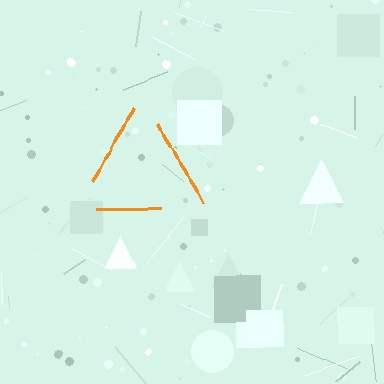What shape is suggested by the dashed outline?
The dashed outline suggests a triangle.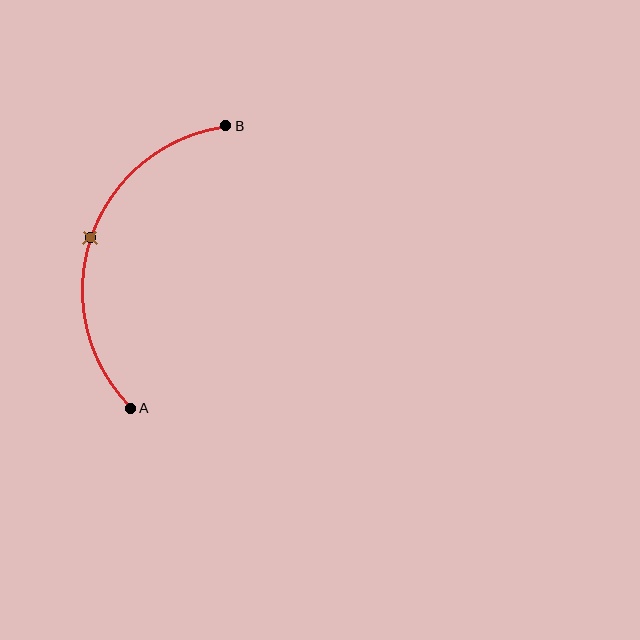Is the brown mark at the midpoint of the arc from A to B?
Yes. The brown mark lies on the arc at equal arc-length from both A and B — it is the arc midpoint.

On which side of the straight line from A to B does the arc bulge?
The arc bulges to the left of the straight line connecting A and B.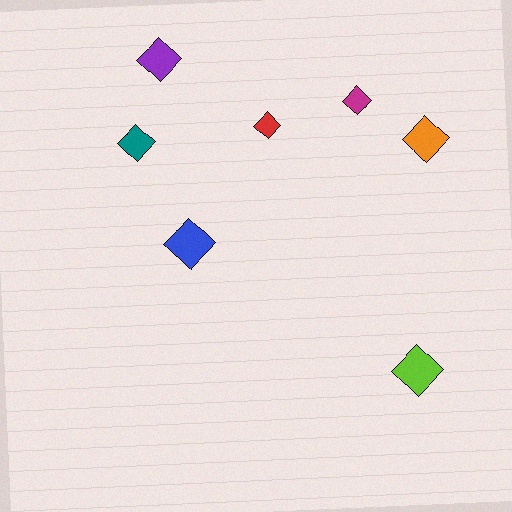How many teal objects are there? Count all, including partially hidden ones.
There is 1 teal object.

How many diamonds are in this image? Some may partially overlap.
There are 7 diamonds.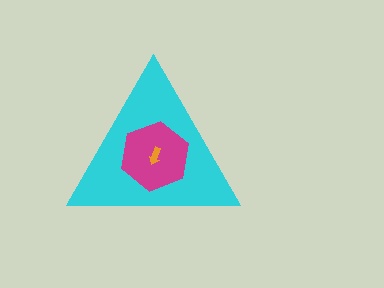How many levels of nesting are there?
3.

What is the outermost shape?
The cyan triangle.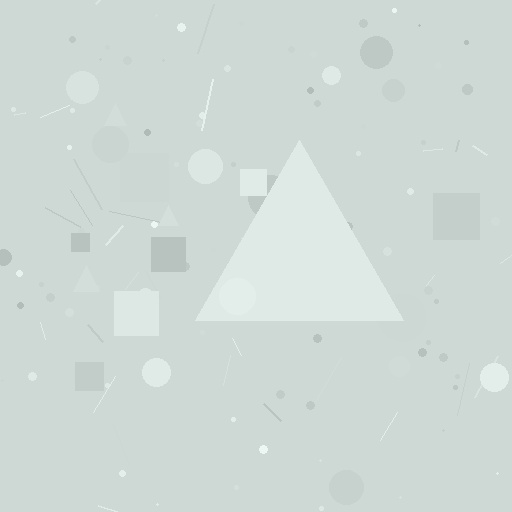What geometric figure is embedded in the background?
A triangle is embedded in the background.